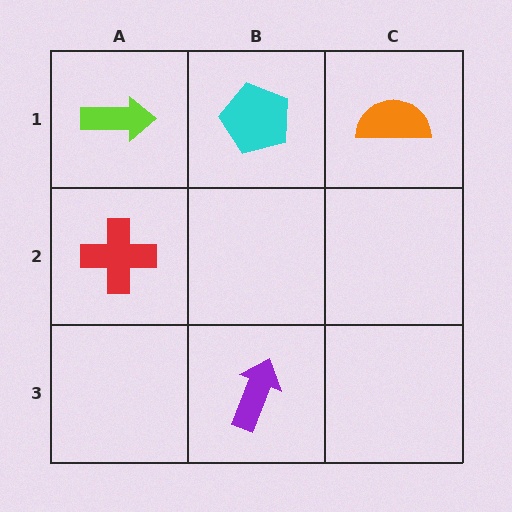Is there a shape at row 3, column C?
No, that cell is empty.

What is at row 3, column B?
A purple arrow.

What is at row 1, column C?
An orange semicircle.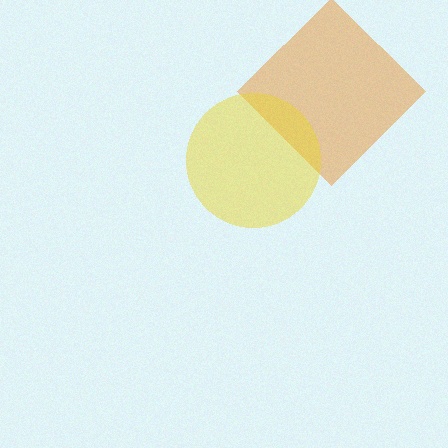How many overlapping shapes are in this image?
There are 2 overlapping shapes in the image.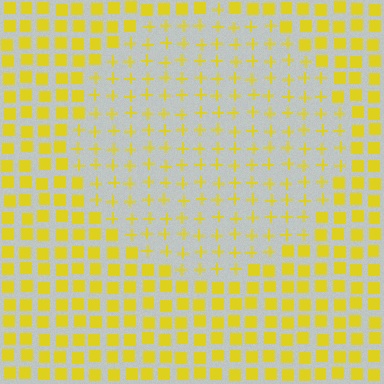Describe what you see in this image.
The image is filled with small yellow elements arranged in a uniform grid. A circle-shaped region contains plus signs, while the surrounding area contains squares. The boundary is defined purely by the change in element shape.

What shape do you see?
I see a circle.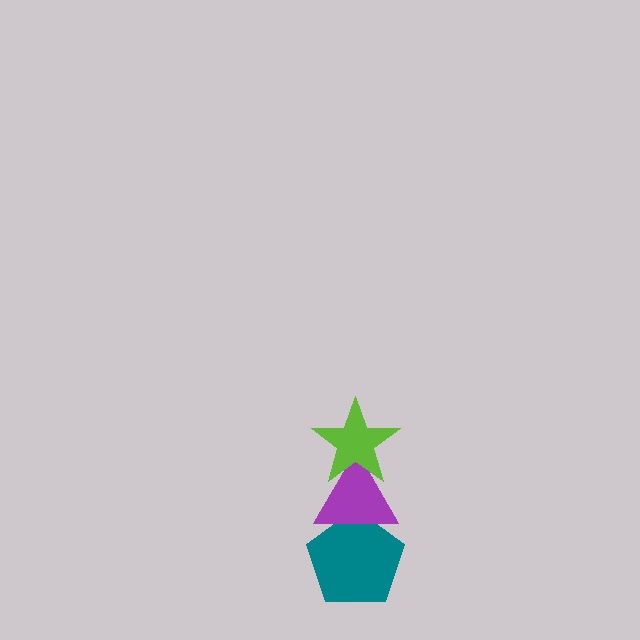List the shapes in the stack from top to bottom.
From top to bottom: the lime star, the purple triangle, the teal pentagon.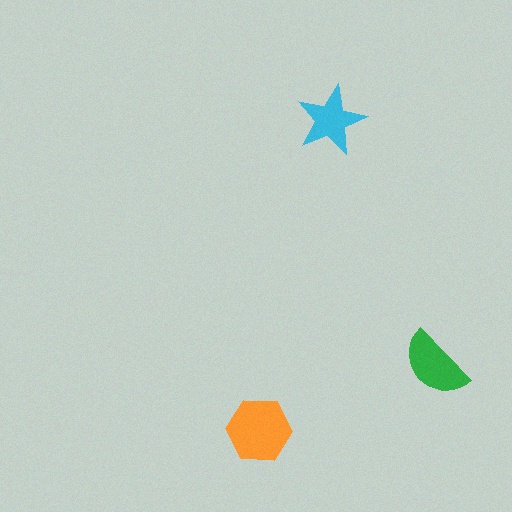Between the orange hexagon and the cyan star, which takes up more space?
The orange hexagon.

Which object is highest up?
The cyan star is topmost.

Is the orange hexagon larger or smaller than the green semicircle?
Larger.